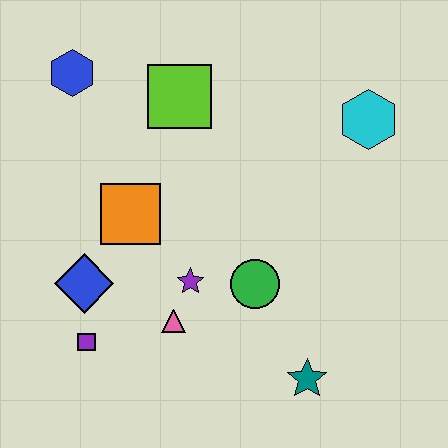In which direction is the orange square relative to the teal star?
The orange square is to the left of the teal star.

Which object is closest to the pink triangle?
The purple star is closest to the pink triangle.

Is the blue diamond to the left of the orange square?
Yes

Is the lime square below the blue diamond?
No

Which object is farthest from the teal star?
The blue hexagon is farthest from the teal star.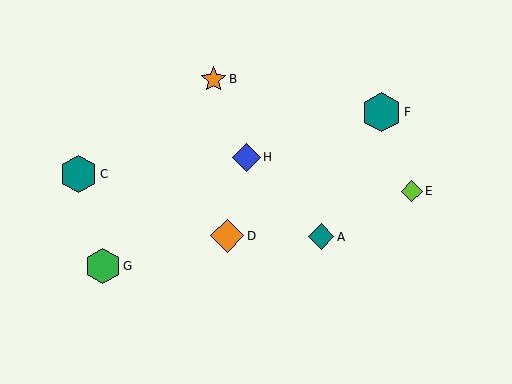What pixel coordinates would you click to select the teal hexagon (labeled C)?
Click at (78, 174) to select the teal hexagon C.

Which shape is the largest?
The teal hexagon (labeled F) is the largest.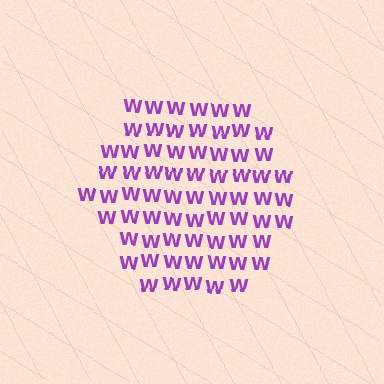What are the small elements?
The small elements are letter W's.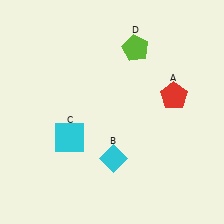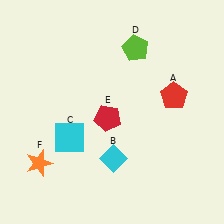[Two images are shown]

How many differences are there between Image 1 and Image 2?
There are 2 differences between the two images.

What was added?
A red pentagon (E), an orange star (F) were added in Image 2.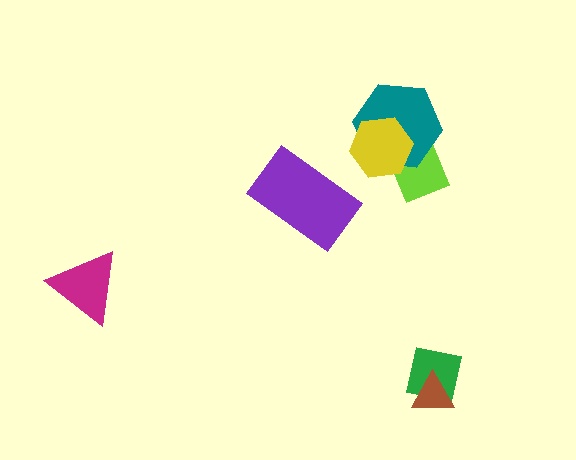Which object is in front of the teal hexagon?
The yellow hexagon is in front of the teal hexagon.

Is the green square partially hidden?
Yes, it is partially covered by another shape.